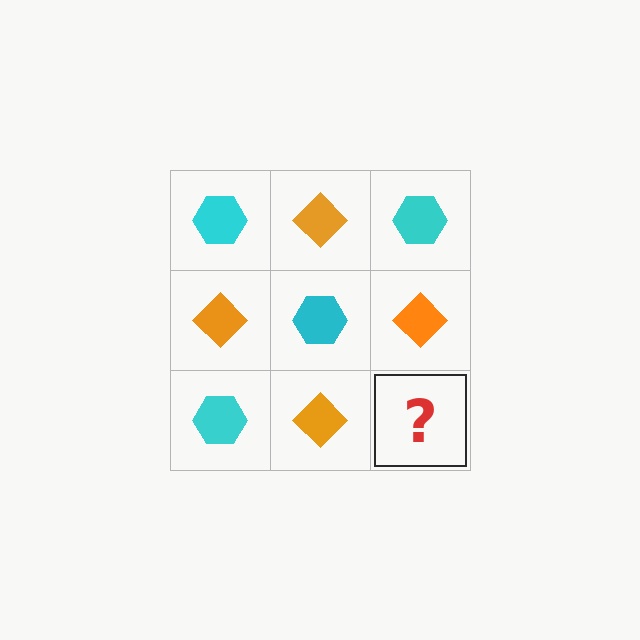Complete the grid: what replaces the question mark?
The question mark should be replaced with a cyan hexagon.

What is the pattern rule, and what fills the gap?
The rule is that it alternates cyan hexagon and orange diamond in a checkerboard pattern. The gap should be filled with a cyan hexagon.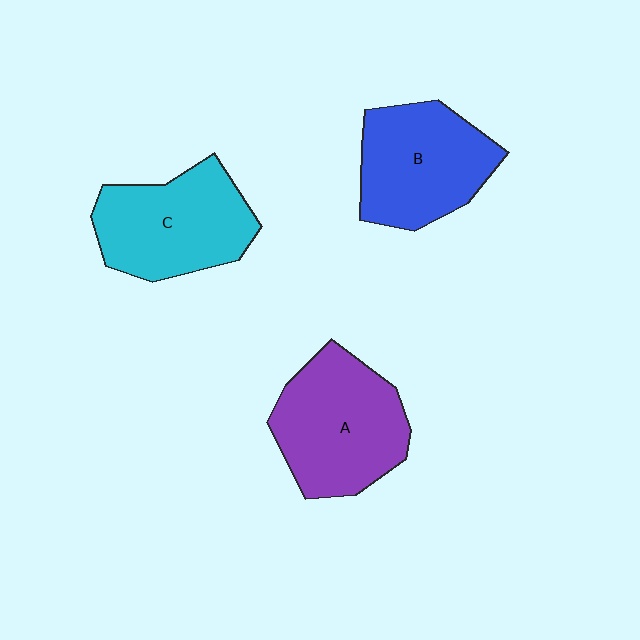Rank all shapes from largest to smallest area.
From largest to smallest: A (purple), C (cyan), B (blue).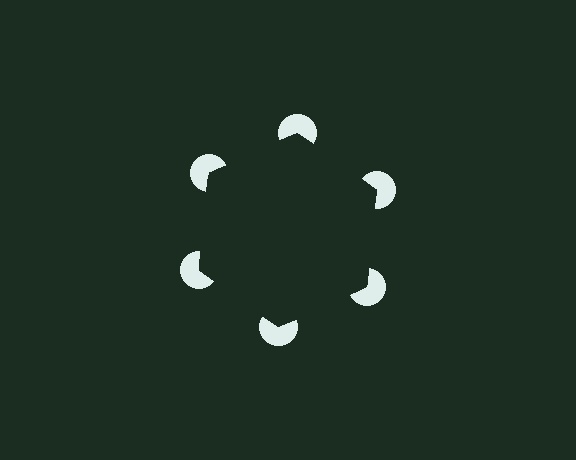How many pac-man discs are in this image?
There are 6 — one at each vertex of the illusory hexagon.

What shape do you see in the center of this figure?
An illusory hexagon — its edges are inferred from the aligned wedge cuts in the pac-man discs, not physically drawn.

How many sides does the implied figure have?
6 sides.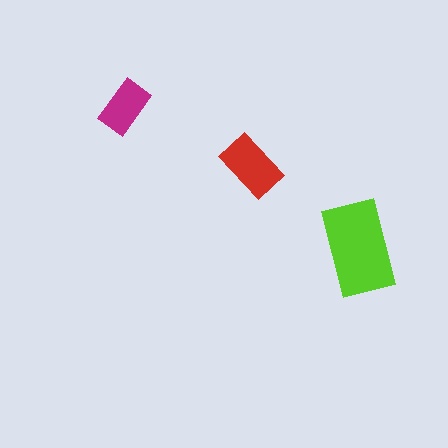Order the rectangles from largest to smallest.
the lime one, the red one, the magenta one.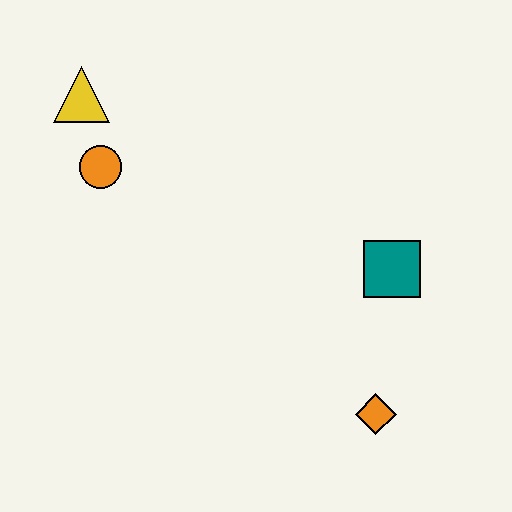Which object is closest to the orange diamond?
The teal square is closest to the orange diamond.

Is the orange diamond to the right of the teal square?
No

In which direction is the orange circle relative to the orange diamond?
The orange circle is to the left of the orange diamond.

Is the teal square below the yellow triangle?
Yes